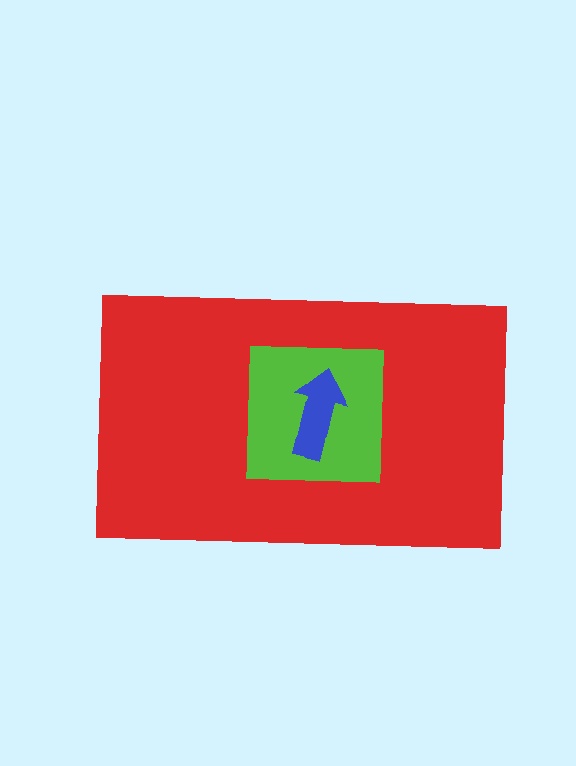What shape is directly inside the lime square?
The blue arrow.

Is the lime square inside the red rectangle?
Yes.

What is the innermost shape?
The blue arrow.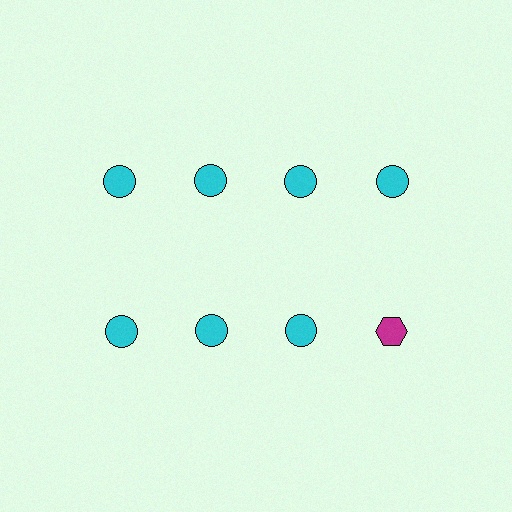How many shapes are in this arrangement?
There are 8 shapes arranged in a grid pattern.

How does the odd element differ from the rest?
It differs in both color (magenta instead of cyan) and shape (hexagon instead of circle).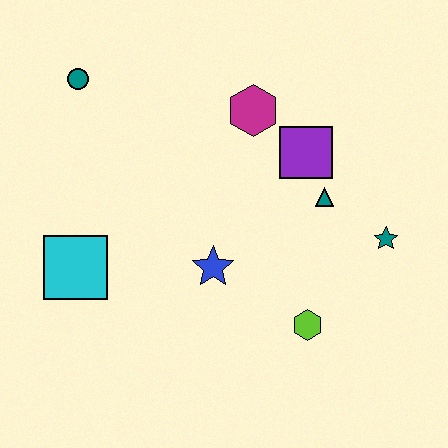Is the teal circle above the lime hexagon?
Yes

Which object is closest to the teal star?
The teal triangle is closest to the teal star.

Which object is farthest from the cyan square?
The teal star is farthest from the cyan square.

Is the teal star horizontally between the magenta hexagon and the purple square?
No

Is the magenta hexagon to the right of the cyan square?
Yes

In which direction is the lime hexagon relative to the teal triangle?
The lime hexagon is below the teal triangle.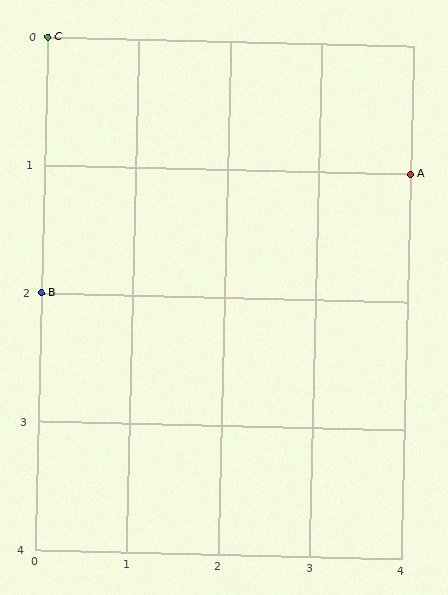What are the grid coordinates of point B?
Point B is at grid coordinates (0, 2).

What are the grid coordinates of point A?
Point A is at grid coordinates (4, 1).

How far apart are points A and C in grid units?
Points A and C are 4 columns and 1 row apart (about 4.1 grid units diagonally).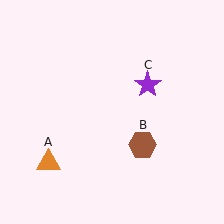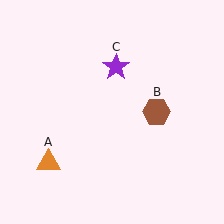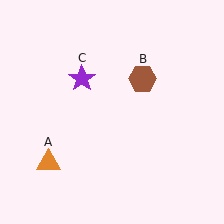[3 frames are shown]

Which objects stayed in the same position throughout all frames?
Orange triangle (object A) remained stationary.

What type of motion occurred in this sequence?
The brown hexagon (object B), purple star (object C) rotated counterclockwise around the center of the scene.